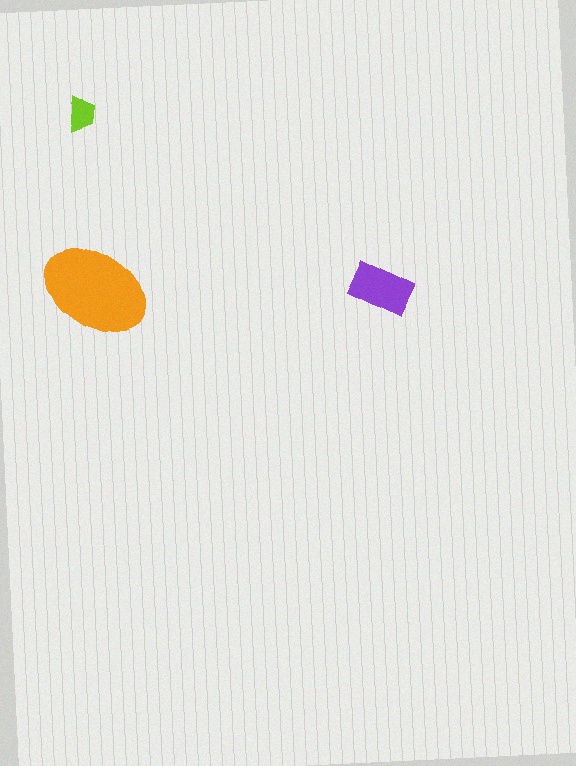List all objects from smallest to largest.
The lime trapezoid, the purple rectangle, the orange ellipse.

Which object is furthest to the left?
The lime trapezoid is leftmost.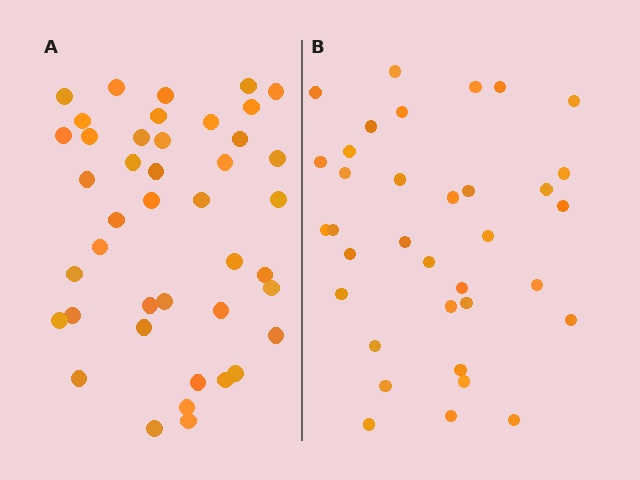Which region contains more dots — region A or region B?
Region A (the left region) has more dots.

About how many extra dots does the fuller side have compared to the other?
Region A has roughly 8 or so more dots than region B.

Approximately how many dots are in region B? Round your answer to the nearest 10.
About 40 dots. (The exact count is 35, which rounds to 40.)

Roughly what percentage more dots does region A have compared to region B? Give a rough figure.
About 20% more.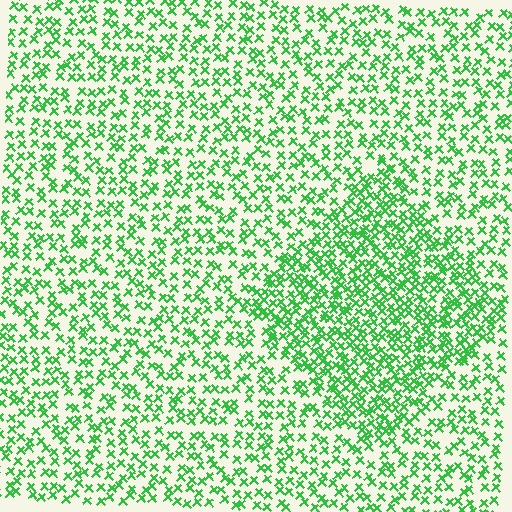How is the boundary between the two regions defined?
The boundary is defined by a change in element density (approximately 1.8x ratio). All elements are the same color, size, and shape.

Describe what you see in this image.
The image contains small green elements arranged at two different densities. A diamond-shaped region is visible where the elements are more densely packed than the surrounding area.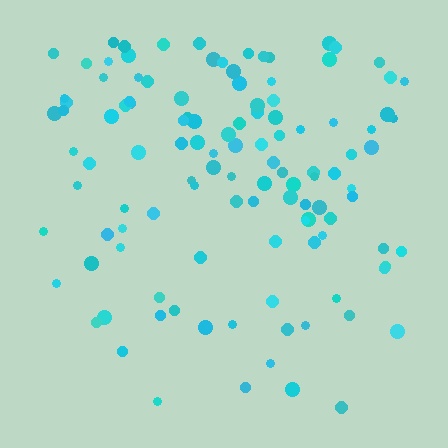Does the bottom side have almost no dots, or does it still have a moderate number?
Still a moderate number, just noticeably fewer than the top.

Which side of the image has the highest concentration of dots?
The top.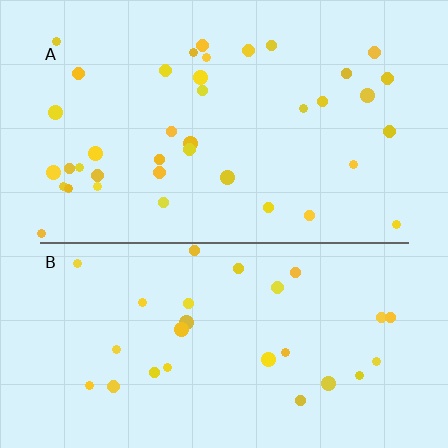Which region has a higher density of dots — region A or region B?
A (the top).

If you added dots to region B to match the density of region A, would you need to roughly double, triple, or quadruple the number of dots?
Approximately double.